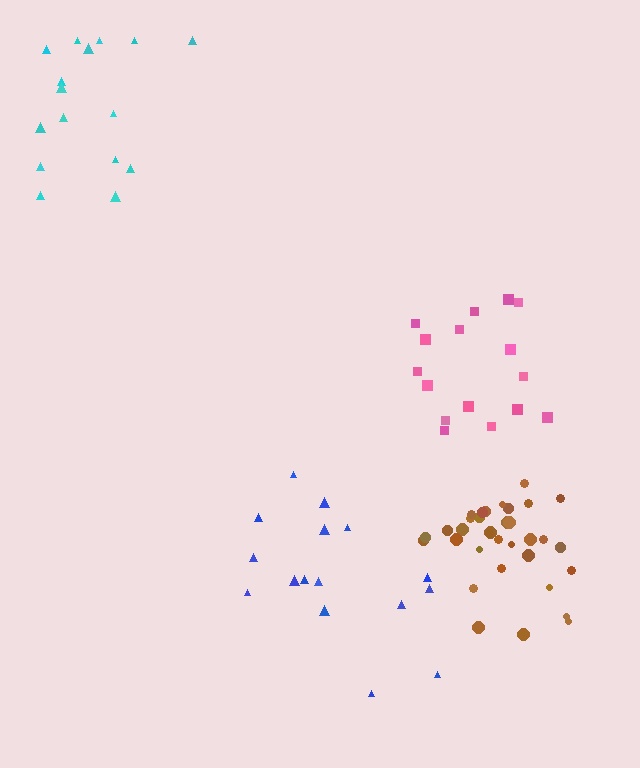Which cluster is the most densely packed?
Brown.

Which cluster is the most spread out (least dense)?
Blue.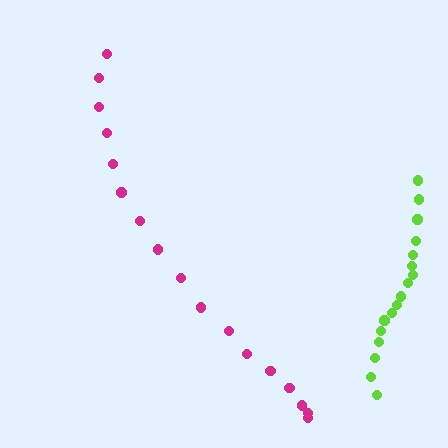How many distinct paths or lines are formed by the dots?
There are 2 distinct paths.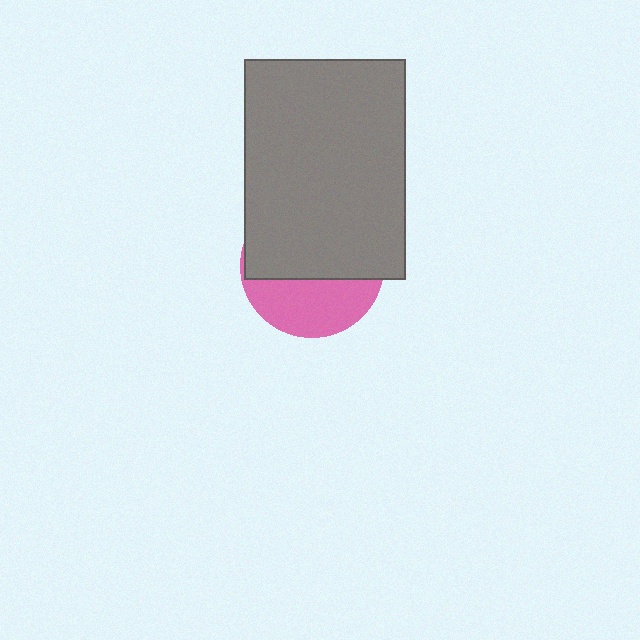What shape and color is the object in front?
The object in front is a gray rectangle.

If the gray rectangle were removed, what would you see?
You would see the complete pink circle.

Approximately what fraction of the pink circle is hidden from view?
Roughly 61% of the pink circle is hidden behind the gray rectangle.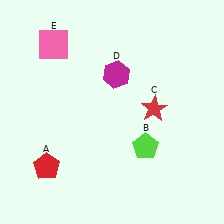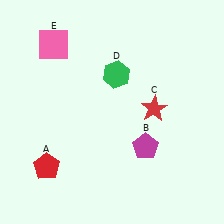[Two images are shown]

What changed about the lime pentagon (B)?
In Image 1, B is lime. In Image 2, it changed to magenta.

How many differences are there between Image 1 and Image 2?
There are 2 differences between the two images.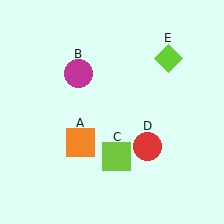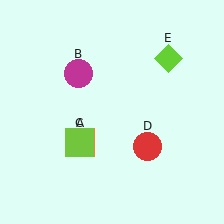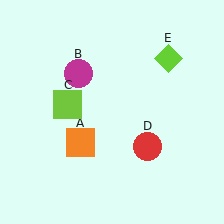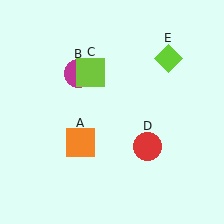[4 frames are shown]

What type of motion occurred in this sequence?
The lime square (object C) rotated clockwise around the center of the scene.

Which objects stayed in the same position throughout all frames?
Orange square (object A) and magenta circle (object B) and red circle (object D) and lime diamond (object E) remained stationary.